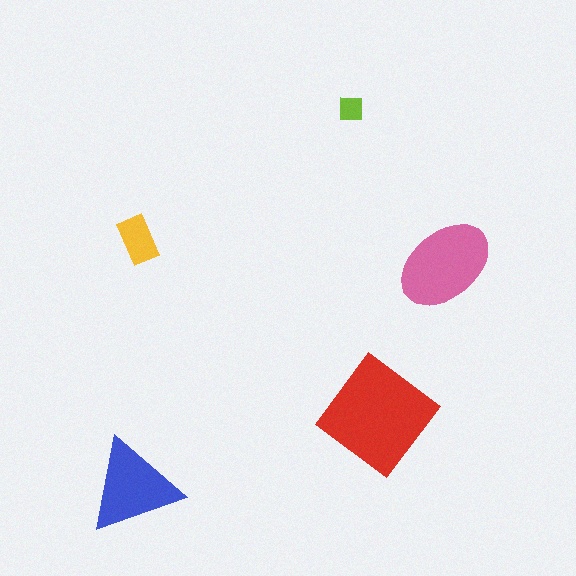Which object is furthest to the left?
The blue triangle is leftmost.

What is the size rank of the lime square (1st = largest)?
5th.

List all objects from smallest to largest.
The lime square, the yellow rectangle, the blue triangle, the pink ellipse, the red diamond.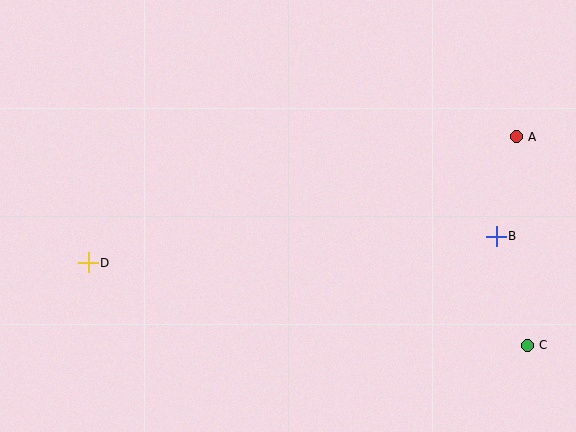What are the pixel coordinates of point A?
Point A is at (516, 137).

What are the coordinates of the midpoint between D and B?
The midpoint between D and B is at (292, 249).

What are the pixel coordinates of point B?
Point B is at (496, 236).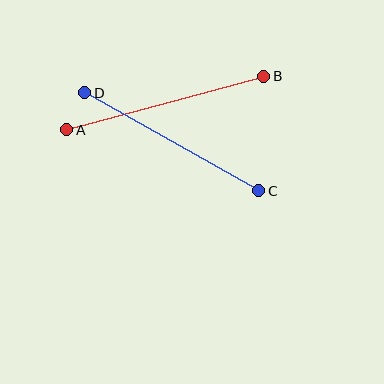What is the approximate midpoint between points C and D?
The midpoint is at approximately (172, 142) pixels.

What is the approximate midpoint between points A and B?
The midpoint is at approximately (165, 103) pixels.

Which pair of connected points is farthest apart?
Points A and B are farthest apart.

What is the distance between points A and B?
The distance is approximately 204 pixels.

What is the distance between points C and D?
The distance is approximately 200 pixels.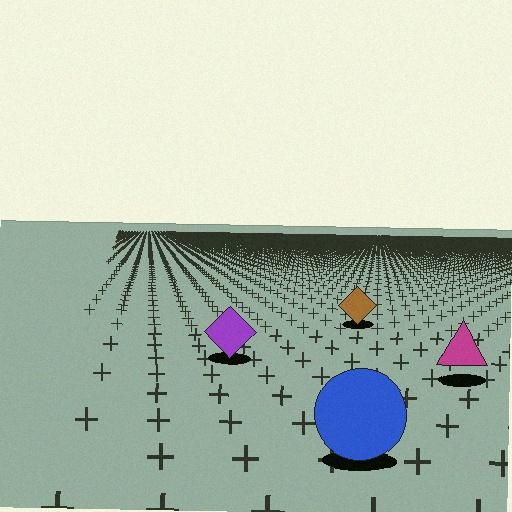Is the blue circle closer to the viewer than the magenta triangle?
Yes. The blue circle is closer — you can tell from the texture gradient: the ground texture is coarser near it.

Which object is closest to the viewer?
The blue circle is closest. The texture marks near it are larger and more spread out.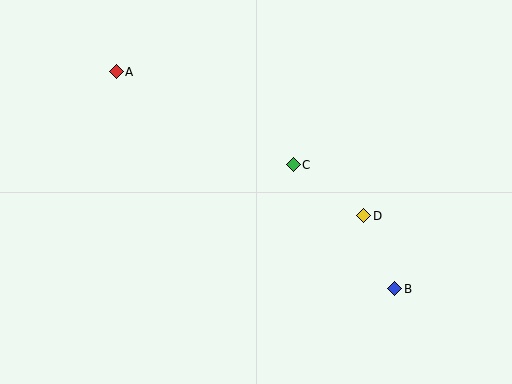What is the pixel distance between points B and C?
The distance between B and C is 161 pixels.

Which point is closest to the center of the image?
Point C at (293, 165) is closest to the center.